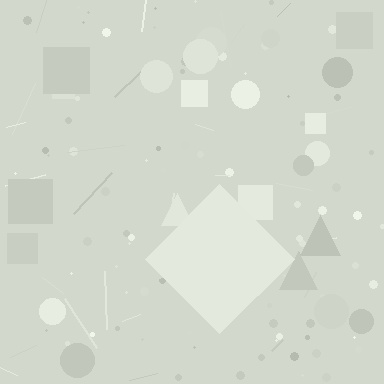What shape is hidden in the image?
A diamond is hidden in the image.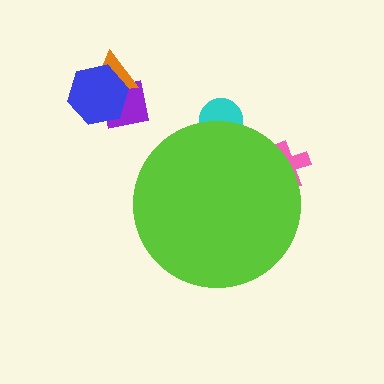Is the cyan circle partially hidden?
Yes, the cyan circle is partially hidden behind the lime circle.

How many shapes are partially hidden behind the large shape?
2 shapes are partially hidden.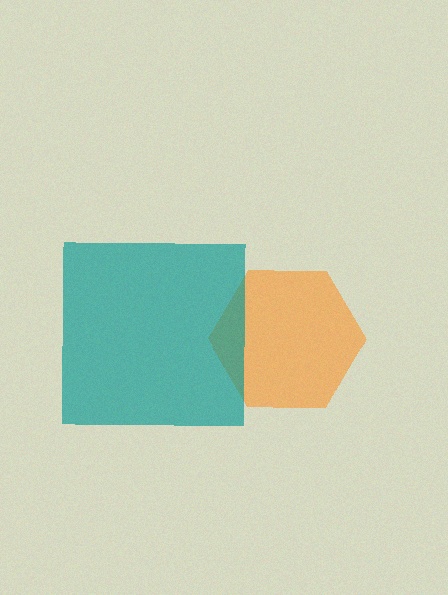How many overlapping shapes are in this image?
There are 2 overlapping shapes in the image.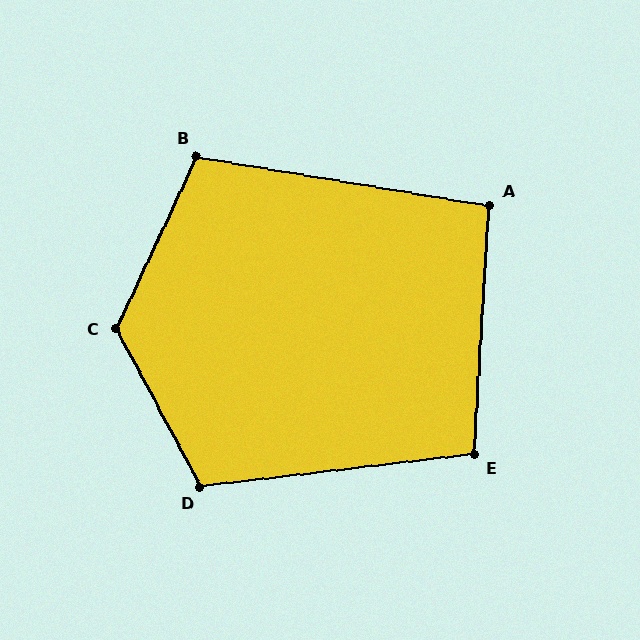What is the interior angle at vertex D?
Approximately 112 degrees (obtuse).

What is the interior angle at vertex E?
Approximately 100 degrees (obtuse).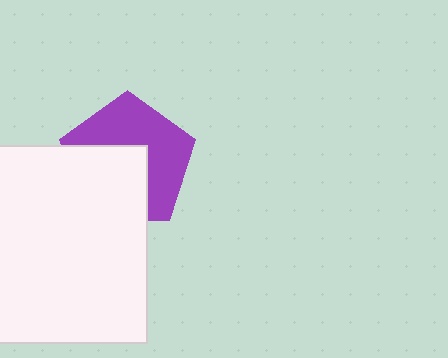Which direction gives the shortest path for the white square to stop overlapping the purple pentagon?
Moving toward the lower-left gives the shortest separation.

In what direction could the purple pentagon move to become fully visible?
The purple pentagon could move toward the upper-right. That would shift it out from behind the white square entirely.